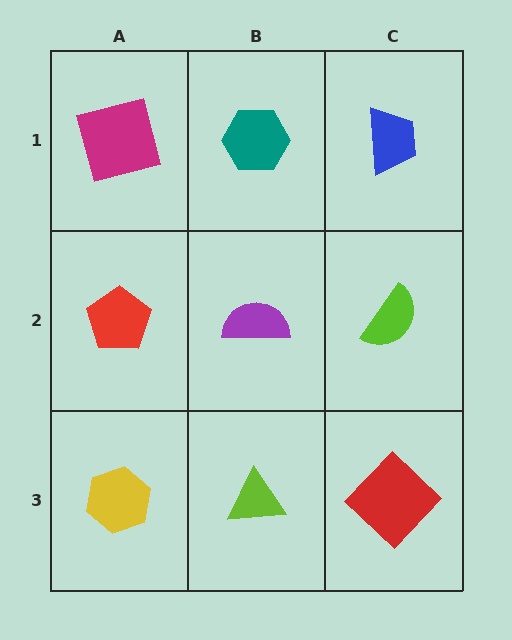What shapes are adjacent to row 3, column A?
A red pentagon (row 2, column A), a lime triangle (row 3, column B).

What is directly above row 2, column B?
A teal hexagon.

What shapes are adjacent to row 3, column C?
A lime semicircle (row 2, column C), a lime triangle (row 3, column B).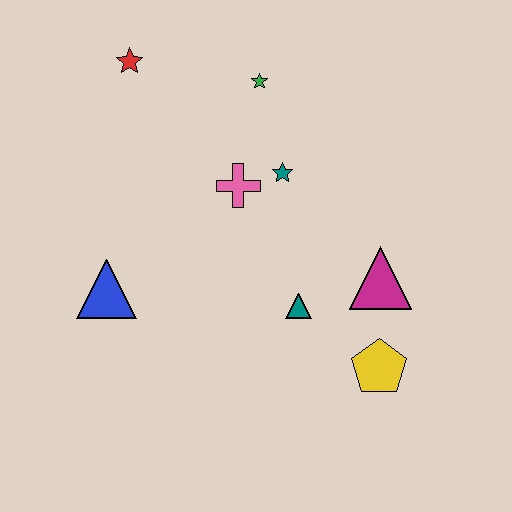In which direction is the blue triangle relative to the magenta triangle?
The blue triangle is to the left of the magenta triangle.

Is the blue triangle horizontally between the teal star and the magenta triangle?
No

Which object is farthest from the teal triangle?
The red star is farthest from the teal triangle.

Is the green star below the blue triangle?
No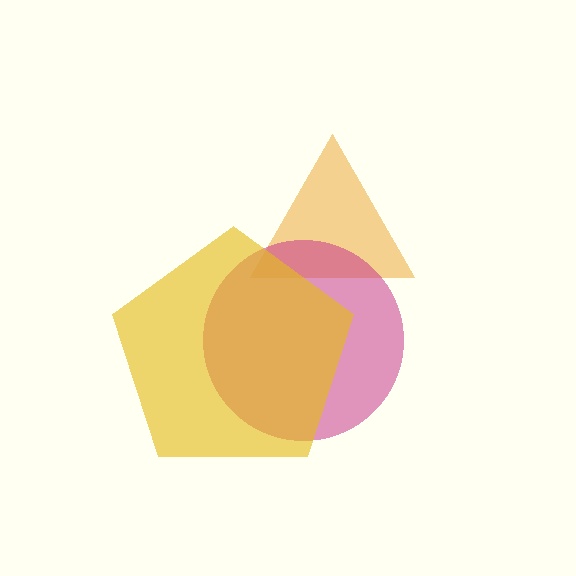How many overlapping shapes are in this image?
There are 3 overlapping shapes in the image.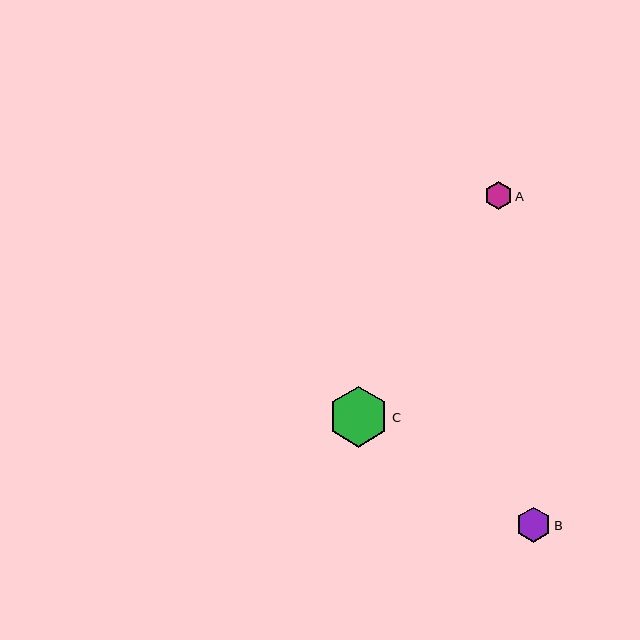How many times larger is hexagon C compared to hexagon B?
Hexagon C is approximately 1.7 times the size of hexagon B.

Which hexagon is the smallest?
Hexagon A is the smallest with a size of approximately 28 pixels.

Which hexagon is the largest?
Hexagon C is the largest with a size of approximately 61 pixels.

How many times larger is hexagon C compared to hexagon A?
Hexagon C is approximately 2.2 times the size of hexagon A.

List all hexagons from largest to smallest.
From largest to smallest: C, B, A.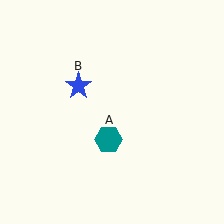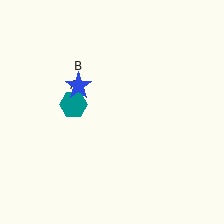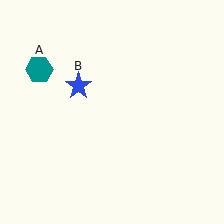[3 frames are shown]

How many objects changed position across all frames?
1 object changed position: teal hexagon (object A).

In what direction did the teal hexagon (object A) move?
The teal hexagon (object A) moved up and to the left.